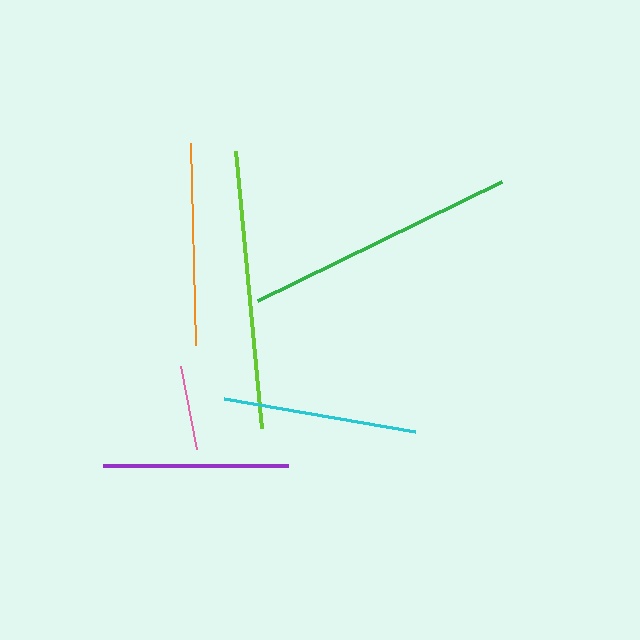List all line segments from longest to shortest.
From longest to shortest: lime, green, orange, cyan, purple, pink.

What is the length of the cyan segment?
The cyan segment is approximately 194 pixels long.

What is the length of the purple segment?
The purple segment is approximately 185 pixels long.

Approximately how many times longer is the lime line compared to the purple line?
The lime line is approximately 1.5 times the length of the purple line.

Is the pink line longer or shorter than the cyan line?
The cyan line is longer than the pink line.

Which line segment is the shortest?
The pink line is the shortest at approximately 84 pixels.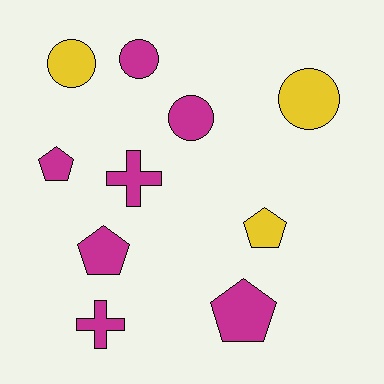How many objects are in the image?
There are 10 objects.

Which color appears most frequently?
Magenta, with 7 objects.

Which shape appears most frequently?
Pentagon, with 4 objects.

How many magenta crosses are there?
There are 2 magenta crosses.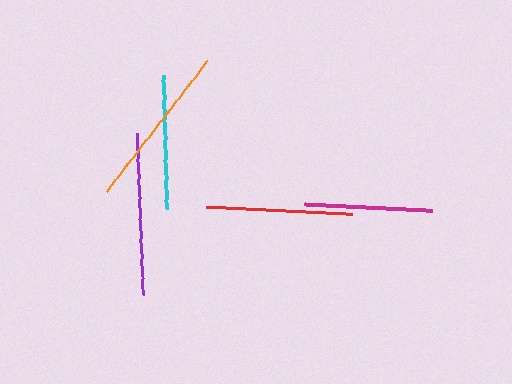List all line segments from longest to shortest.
From longest to shortest: orange, purple, red, cyan, magenta.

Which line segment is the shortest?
The magenta line is the shortest at approximately 129 pixels.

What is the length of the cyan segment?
The cyan segment is approximately 133 pixels long.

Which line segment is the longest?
The orange line is the longest at approximately 164 pixels.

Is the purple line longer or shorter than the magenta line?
The purple line is longer than the magenta line.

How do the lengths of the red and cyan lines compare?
The red and cyan lines are approximately the same length.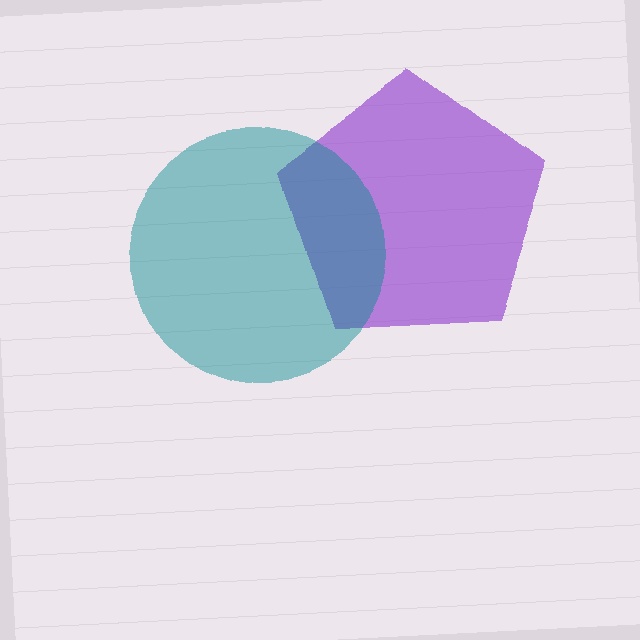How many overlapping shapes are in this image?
There are 2 overlapping shapes in the image.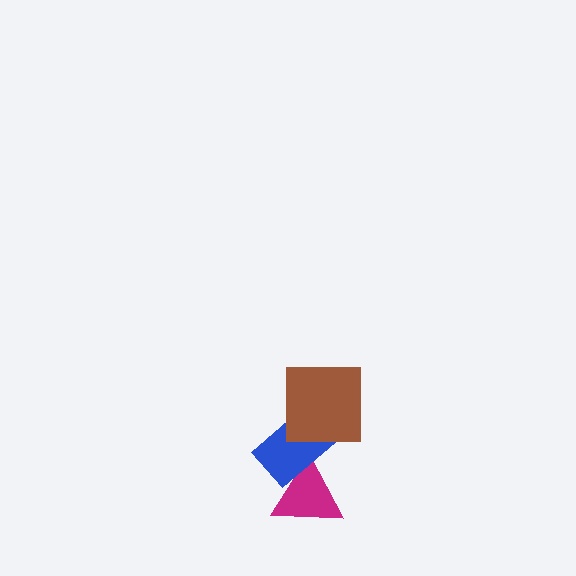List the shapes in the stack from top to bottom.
From top to bottom: the brown square, the blue rectangle, the magenta triangle.